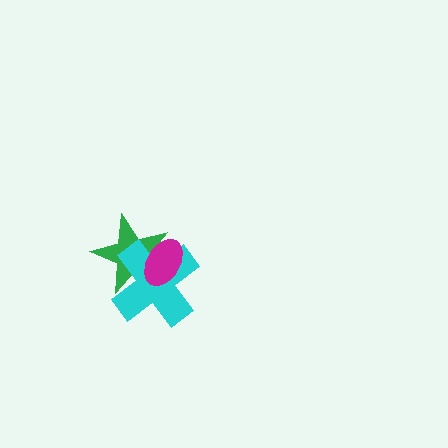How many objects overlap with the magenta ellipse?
2 objects overlap with the magenta ellipse.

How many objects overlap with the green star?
2 objects overlap with the green star.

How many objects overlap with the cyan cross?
2 objects overlap with the cyan cross.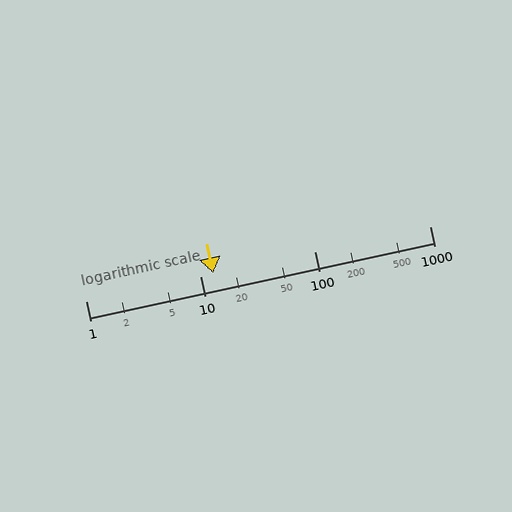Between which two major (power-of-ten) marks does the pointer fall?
The pointer is between 10 and 100.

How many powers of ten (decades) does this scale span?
The scale spans 3 decades, from 1 to 1000.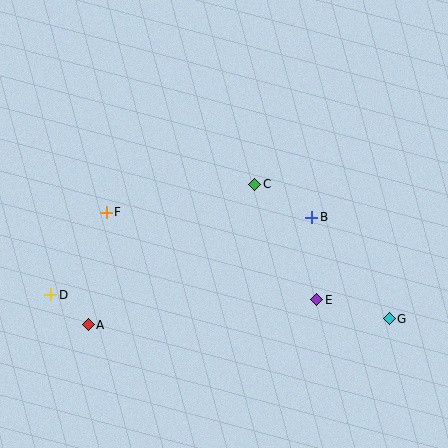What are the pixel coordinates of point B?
Point B is at (312, 217).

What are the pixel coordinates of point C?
Point C is at (255, 184).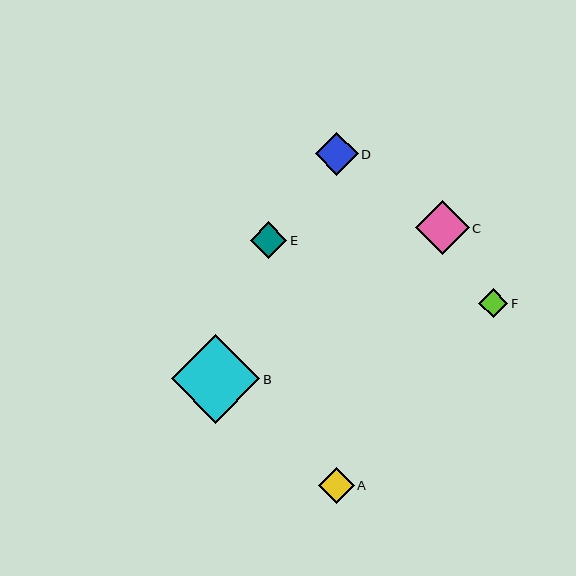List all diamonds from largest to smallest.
From largest to smallest: B, C, D, E, A, F.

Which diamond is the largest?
Diamond B is the largest with a size of approximately 89 pixels.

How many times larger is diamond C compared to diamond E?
Diamond C is approximately 1.5 times the size of diamond E.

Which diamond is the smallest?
Diamond F is the smallest with a size of approximately 29 pixels.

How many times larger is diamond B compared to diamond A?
Diamond B is approximately 2.5 times the size of diamond A.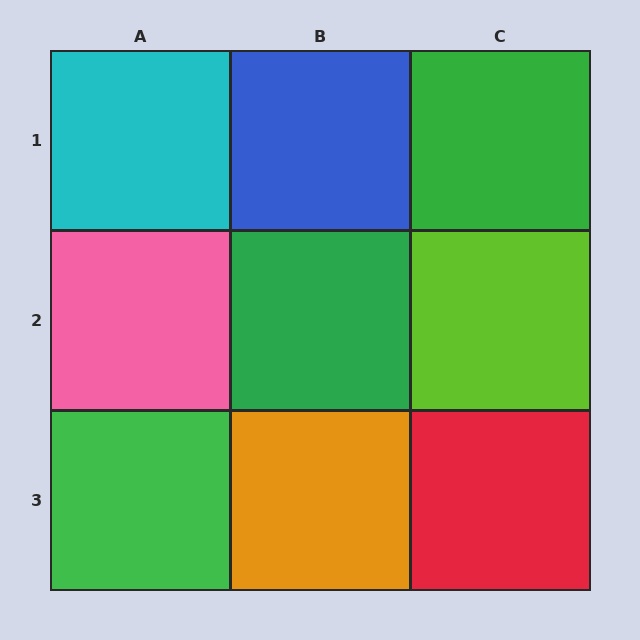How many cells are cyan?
1 cell is cyan.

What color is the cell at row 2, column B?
Green.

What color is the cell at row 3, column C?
Red.